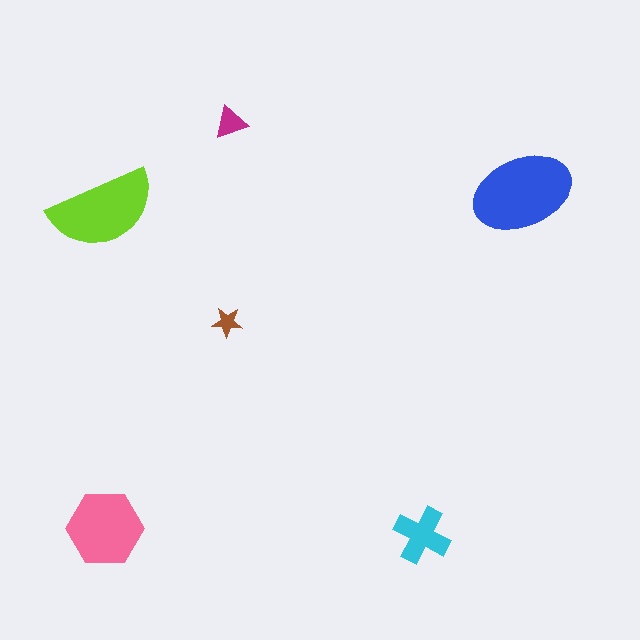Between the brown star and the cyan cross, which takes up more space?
The cyan cross.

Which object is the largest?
The blue ellipse.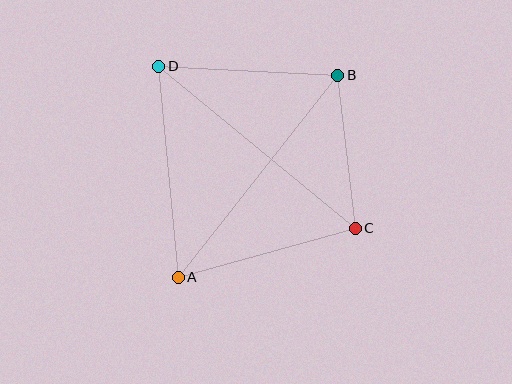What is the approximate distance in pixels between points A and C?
The distance between A and C is approximately 183 pixels.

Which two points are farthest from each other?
Points A and B are farthest from each other.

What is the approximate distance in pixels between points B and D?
The distance between B and D is approximately 179 pixels.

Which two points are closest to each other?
Points B and C are closest to each other.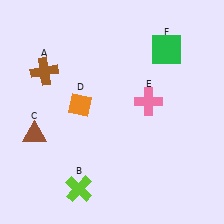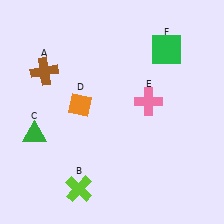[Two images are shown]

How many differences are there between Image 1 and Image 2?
There is 1 difference between the two images.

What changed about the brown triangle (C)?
In Image 1, C is brown. In Image 2, it changed to green.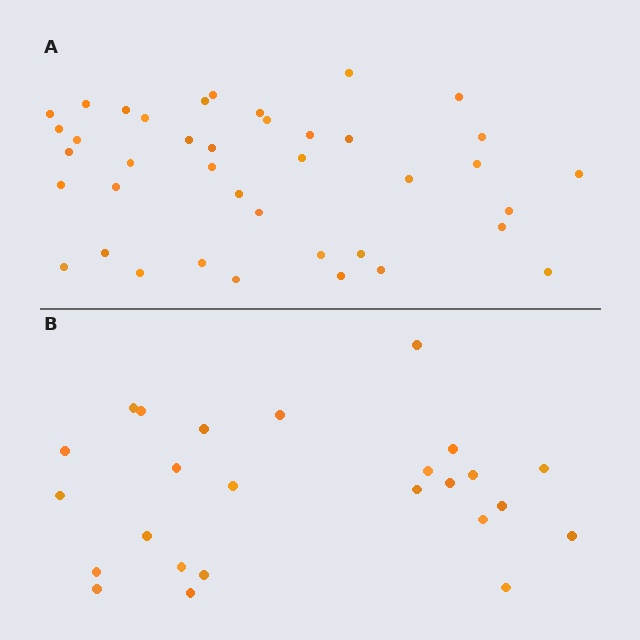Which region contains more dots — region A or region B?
Region A (the top region) has more dots.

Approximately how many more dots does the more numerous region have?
Region A has approximately 15 more dots than region B.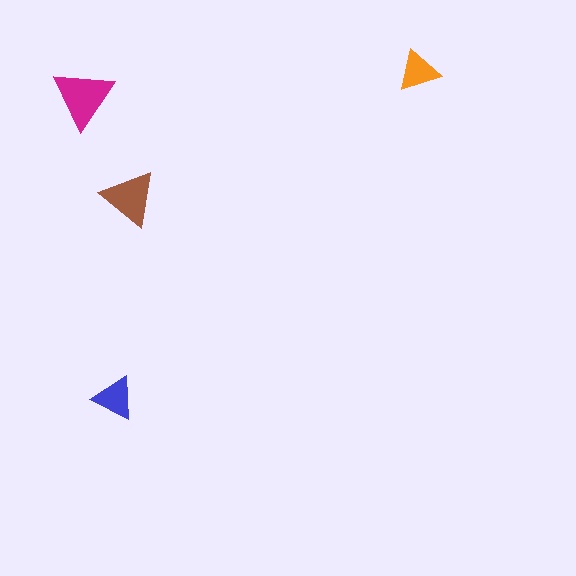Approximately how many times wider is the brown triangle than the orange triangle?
About 1.5 times wider.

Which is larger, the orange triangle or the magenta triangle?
The magenta one.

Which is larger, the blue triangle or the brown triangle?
The brown one.